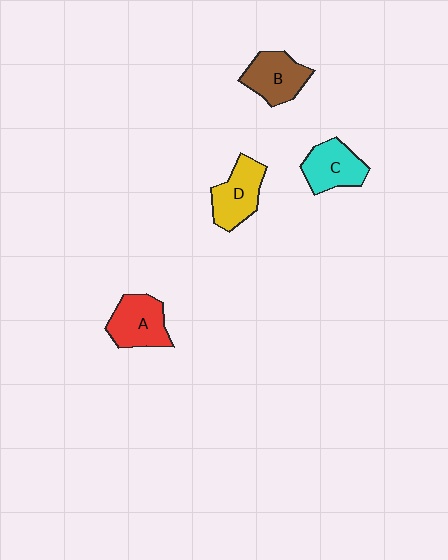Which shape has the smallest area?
Shape C (cyan).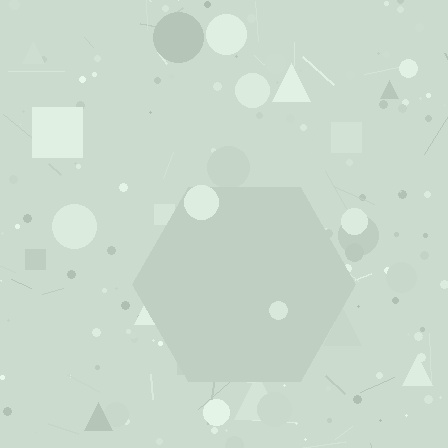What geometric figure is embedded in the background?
A hexagon is embedded in the background.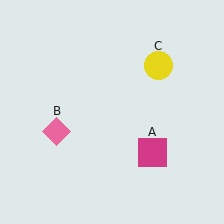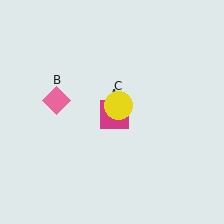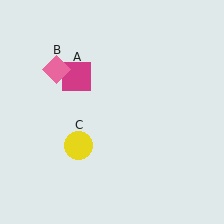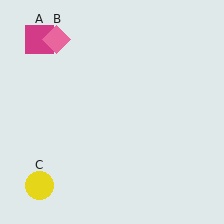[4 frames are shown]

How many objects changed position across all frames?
3 objects changed position: magenta square (object A), pink diamond (object B), yellow circle (object C).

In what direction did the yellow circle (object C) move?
The yellow circle (object C) moved down and to the left.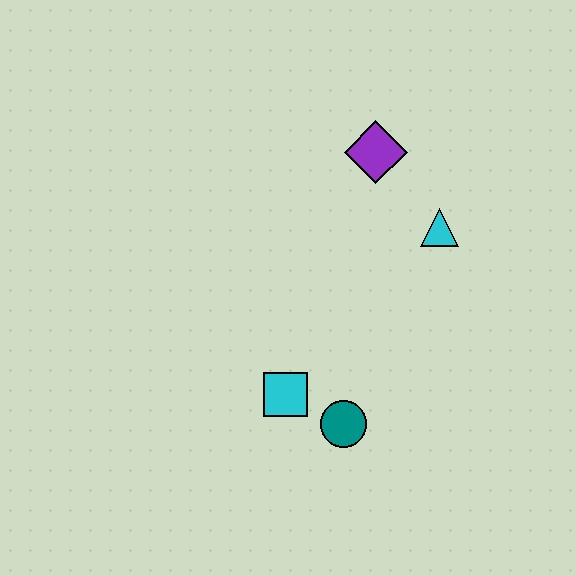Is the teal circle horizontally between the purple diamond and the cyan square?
Yes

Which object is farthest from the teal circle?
The purple diamond is farthest from the teal circle.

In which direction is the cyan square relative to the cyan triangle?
The cyan square is below the cyan triangle.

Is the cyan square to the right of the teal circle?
No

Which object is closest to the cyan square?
The teal circle is closest to the cyan square.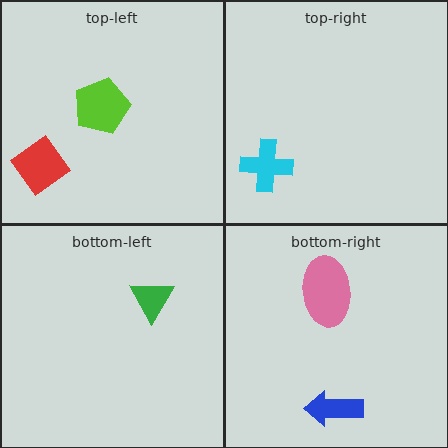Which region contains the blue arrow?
The bottom-right region.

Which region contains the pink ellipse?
The bottom-right region.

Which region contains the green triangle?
The bottom-left region.